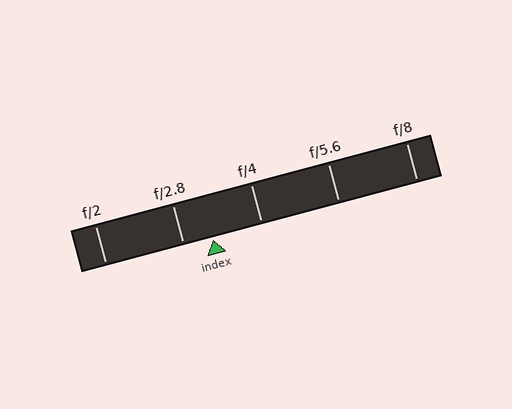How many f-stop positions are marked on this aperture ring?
There are 5 f-stop positions marked.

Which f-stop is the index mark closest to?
The index mark is closest to f/2.8.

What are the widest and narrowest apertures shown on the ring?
The widest aperture shown is f/2 and the narrowest is f/8.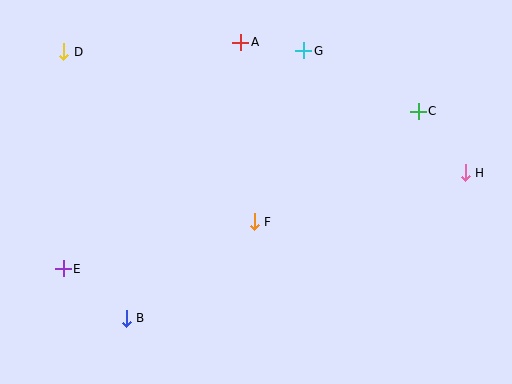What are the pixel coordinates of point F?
Point F is at (254, 222).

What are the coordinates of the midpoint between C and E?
The midpoint between C and E is at (241, 190).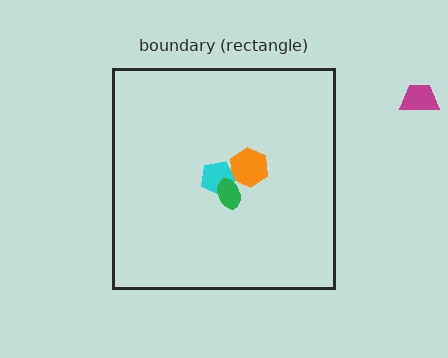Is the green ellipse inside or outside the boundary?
Inside.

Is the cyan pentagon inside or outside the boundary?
Inside.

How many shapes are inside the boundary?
3 inside, 1 outside.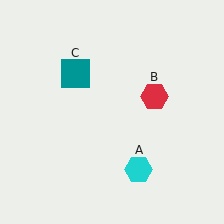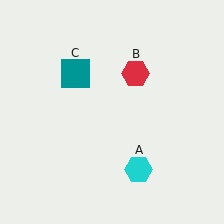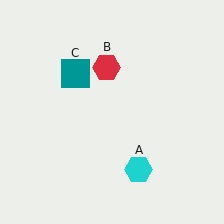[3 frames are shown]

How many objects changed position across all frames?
1 object changed position: red hexagon (object B).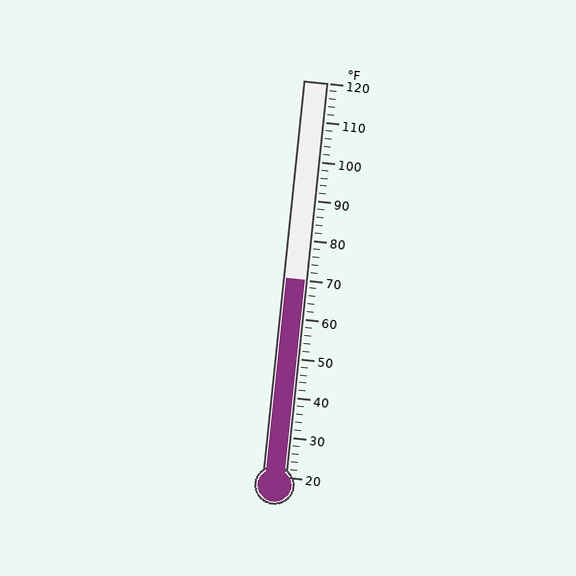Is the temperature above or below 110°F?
The temperature is below 110°F.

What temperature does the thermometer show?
The thermometer shows approximately 70°F.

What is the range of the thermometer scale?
The thermometer scale ranges from 20°F to 120°F.